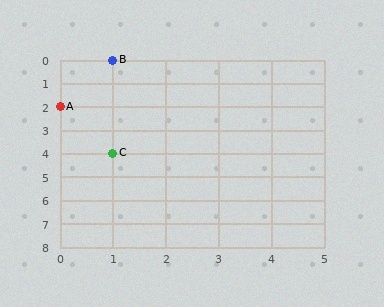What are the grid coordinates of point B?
Point B is at grid coordinates (1, 0).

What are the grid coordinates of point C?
Point C is at grid coordinates (1, 4).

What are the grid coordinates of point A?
Point A is at grid coordinates (0, 2).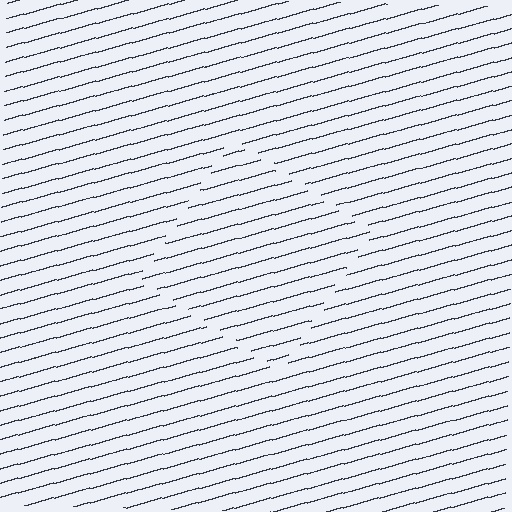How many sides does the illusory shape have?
4 sides — the line-ends trace a square.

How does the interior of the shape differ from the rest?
The interior of the shape contains the same grating, shifted by half a period — the contour is defined by the phase discontinuity where line-ends from the inner and outer gratings abut.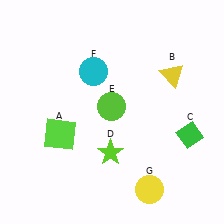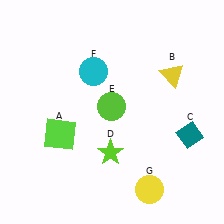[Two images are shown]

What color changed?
The diamond (C) changed from green in Image 1 to teal in Image 2.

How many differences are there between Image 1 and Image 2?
There is 1 difference between the two images.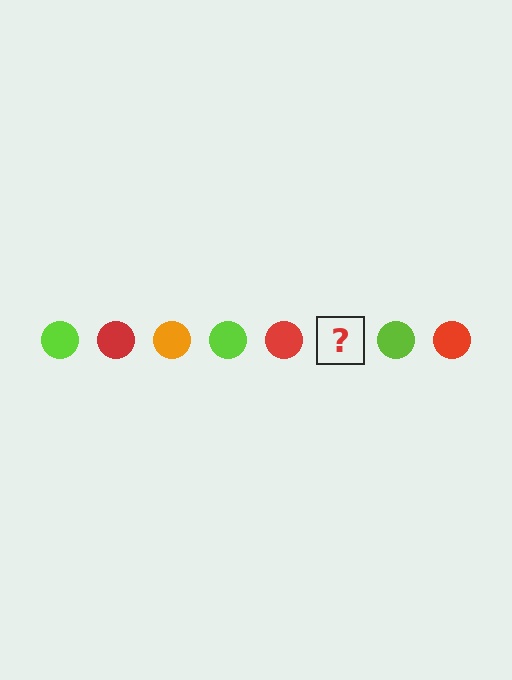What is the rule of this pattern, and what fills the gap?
The rule is that the pattern cycles through lime, red, orange circles. The gap should be filled with an orange circle.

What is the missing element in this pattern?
The missing element is an orange circle.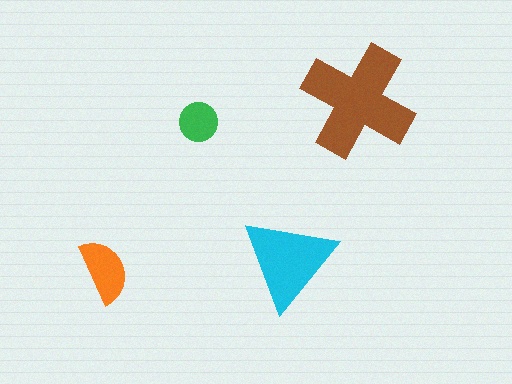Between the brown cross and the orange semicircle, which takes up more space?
The brown cross.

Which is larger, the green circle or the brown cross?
The brown cross.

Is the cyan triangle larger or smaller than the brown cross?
Smaller.